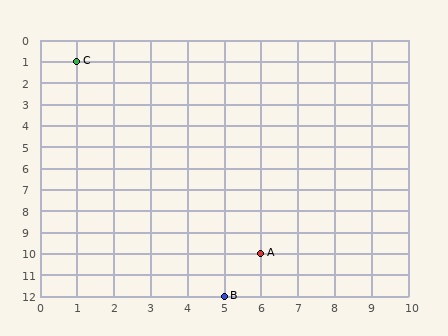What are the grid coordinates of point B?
Point B is at grid coordinates (5, 12).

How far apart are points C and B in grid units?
Points C and B are 4 columns and 11 rows apart (about 11.7 grid units diagonally).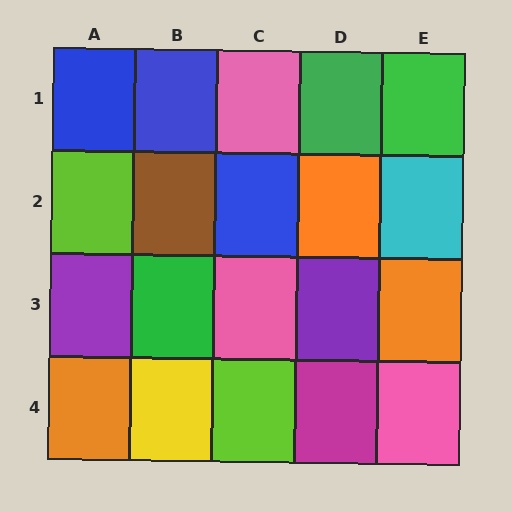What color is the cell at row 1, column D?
Green.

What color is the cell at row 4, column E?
Pink.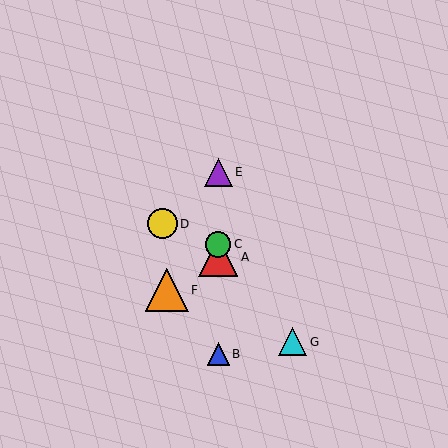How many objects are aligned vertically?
4 objects (A, B, C, E) are aligned vertically.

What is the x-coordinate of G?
Object G is at x≈293.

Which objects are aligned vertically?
Objects A, B, C, E are aligned vertically.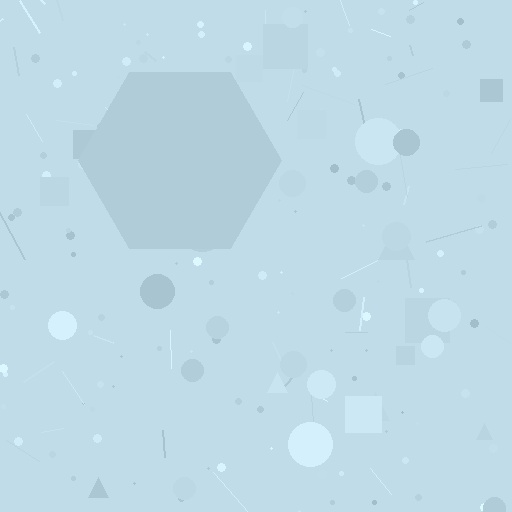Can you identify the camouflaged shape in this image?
The camouflaged shape is a hexagon.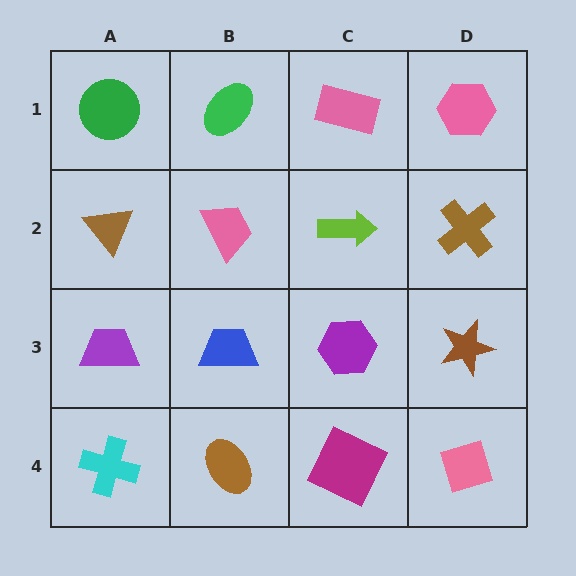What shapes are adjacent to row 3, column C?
A lime arrow (row 2, column C), a magenta square (row 4, column C), a blue trapezoid (row 3, column B), a brown star (row 3, column D).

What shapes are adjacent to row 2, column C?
A pink rectangle (row 1, column C), a purple hexagon (row 3, column C), a pink trapezoid (row 2, column B), a brown cross (row 2, column D).